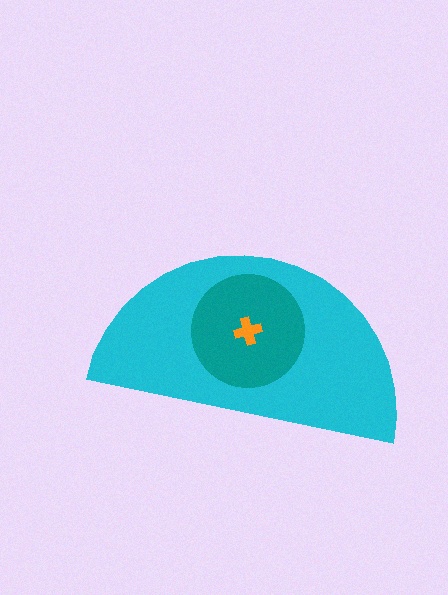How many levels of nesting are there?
3.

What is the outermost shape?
The cyan semicircle.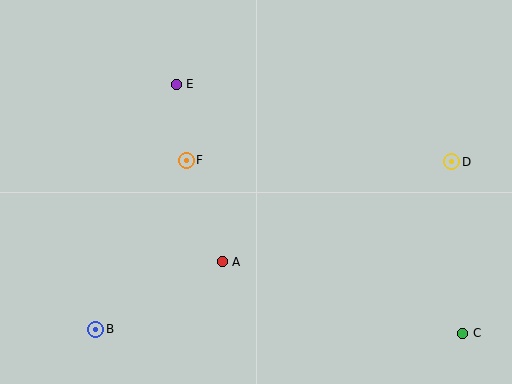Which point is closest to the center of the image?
Point F at (186, 160) is closest to the center.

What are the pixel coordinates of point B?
Point B is at (96, 329).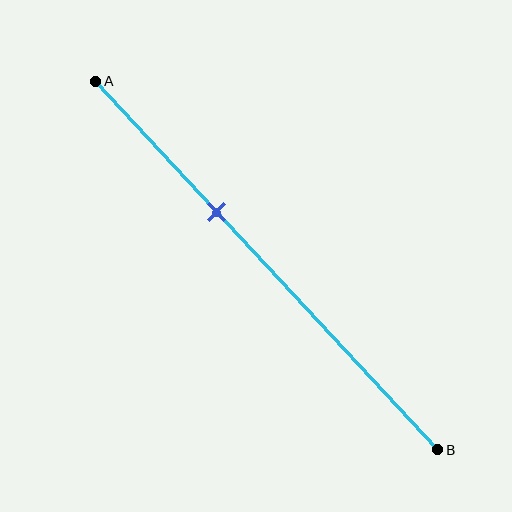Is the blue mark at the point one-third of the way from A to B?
Yes, the mark is approximately at the one-third point.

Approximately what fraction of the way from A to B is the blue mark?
The blue mark is approximately 35% of the way from A to B.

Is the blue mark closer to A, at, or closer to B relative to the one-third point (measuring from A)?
The blue mark is approximately at the one-third point of segment AB.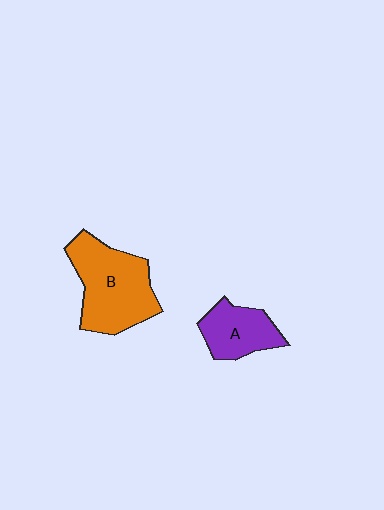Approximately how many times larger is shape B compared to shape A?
Approximately 1.8 times.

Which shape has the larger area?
Shape B (orange).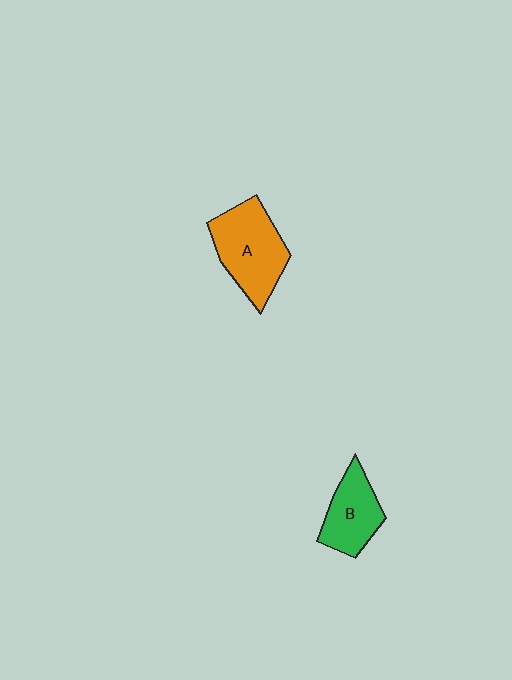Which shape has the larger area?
Shape A (orange).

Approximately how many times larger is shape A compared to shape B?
Approximately 1.4 times.